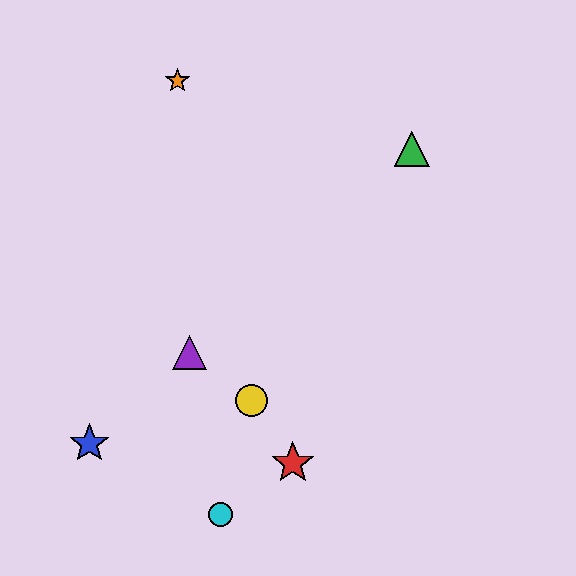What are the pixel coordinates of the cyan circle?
The cyan circle is at (220, 515).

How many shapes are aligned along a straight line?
3 shapes (the blue star, the green triangle, the purple triangle) are aligned along a straight line.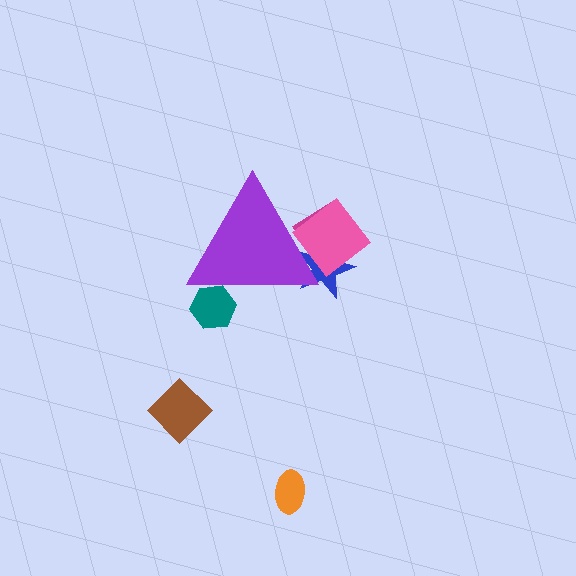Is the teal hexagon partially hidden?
Yes, the teal hexagon is partially hidden behind the purple triangle.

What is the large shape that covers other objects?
A purple triangle.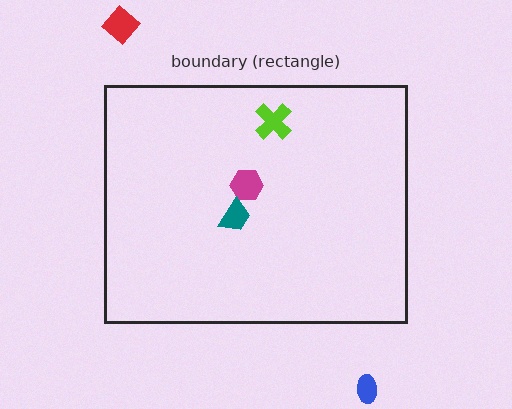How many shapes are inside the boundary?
3 inside, 2 outside.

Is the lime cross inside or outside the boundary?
Inside.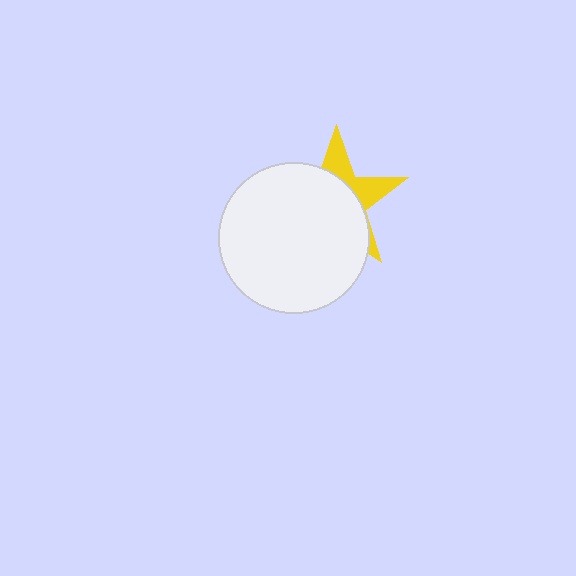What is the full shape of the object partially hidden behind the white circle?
The partially hidden object is a yellow star.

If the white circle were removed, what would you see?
You would see the complete yellow star.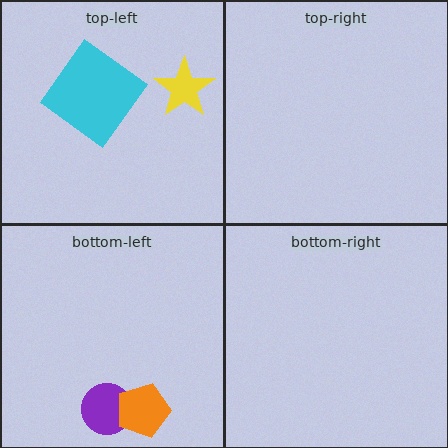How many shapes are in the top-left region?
2.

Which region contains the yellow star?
The top-left region.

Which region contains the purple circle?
The bottom-left region.